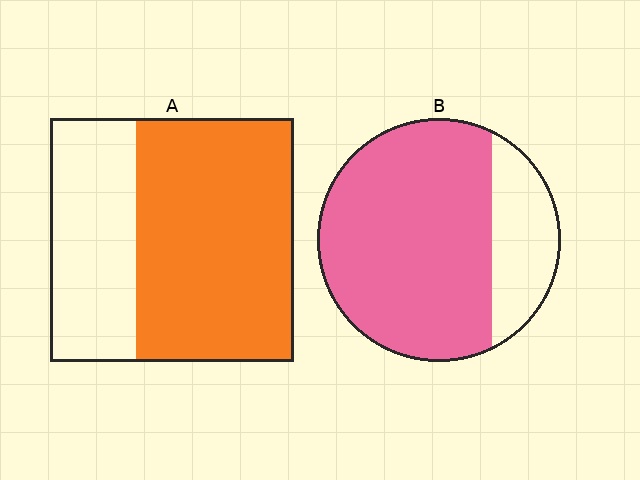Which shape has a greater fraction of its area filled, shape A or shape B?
Shape B.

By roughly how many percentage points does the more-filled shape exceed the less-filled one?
By roughly 10 percentage points (B over A).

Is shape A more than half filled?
Yes.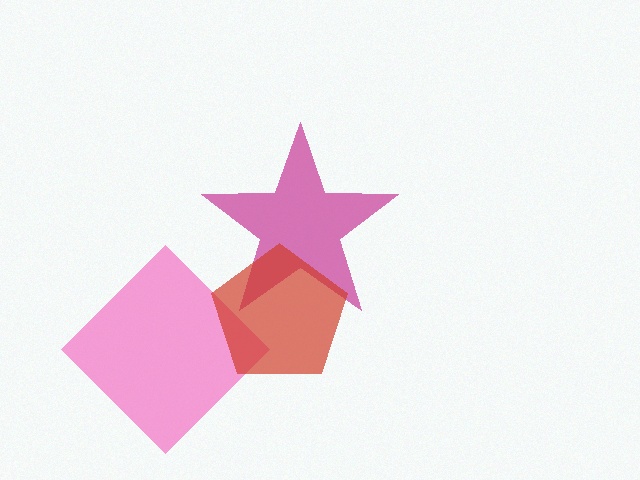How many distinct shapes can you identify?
There are 3 distinct shapes: a pink diamond, a magenta star, a red pentagon.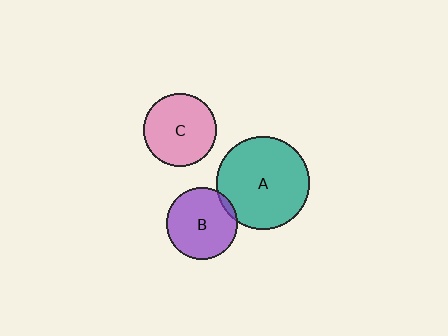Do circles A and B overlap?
Yes.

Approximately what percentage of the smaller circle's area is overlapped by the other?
Approximately 5%.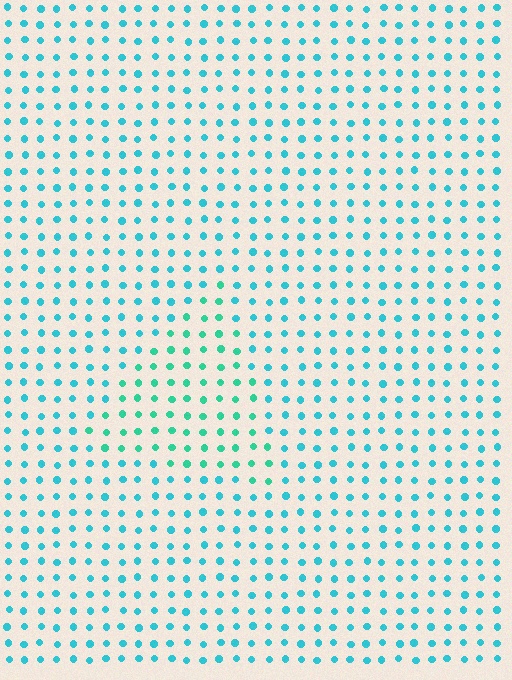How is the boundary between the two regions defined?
The boundary is defined purely by a slight shift in hue (about 26 degrees). Spacing, size, and orientation are identical on both sides.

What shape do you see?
I see a triangle.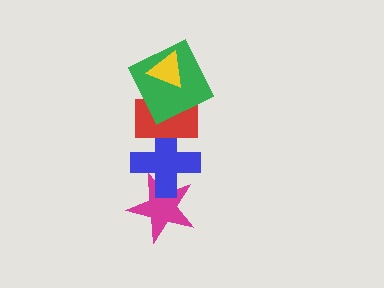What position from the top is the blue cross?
The blue cross is 4th from the top.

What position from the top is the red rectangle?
The red rectangle is 3rd from the top.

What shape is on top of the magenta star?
The blue cross is on top of the magenta star.